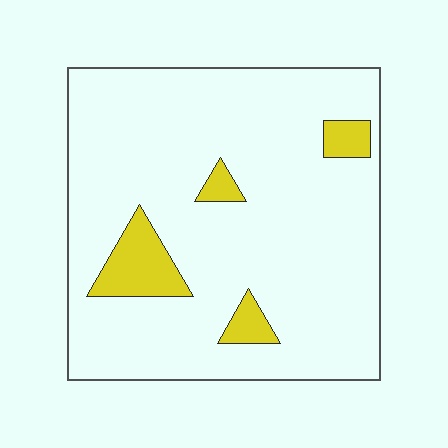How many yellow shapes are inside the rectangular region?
4.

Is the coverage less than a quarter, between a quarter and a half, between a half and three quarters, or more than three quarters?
Less than a quarter.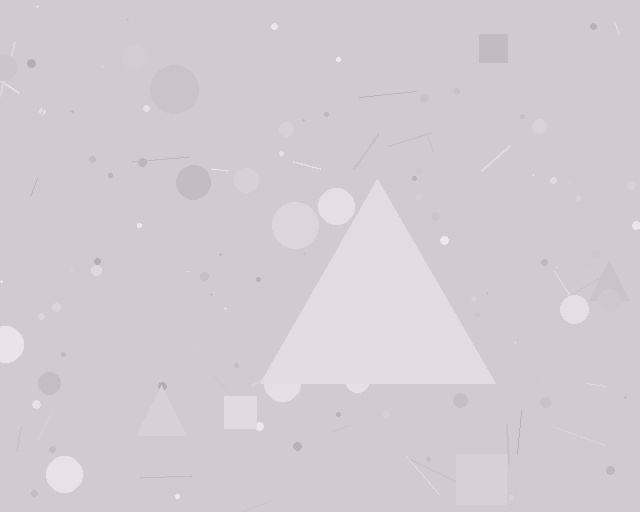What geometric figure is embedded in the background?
A triangle is embedded in the background.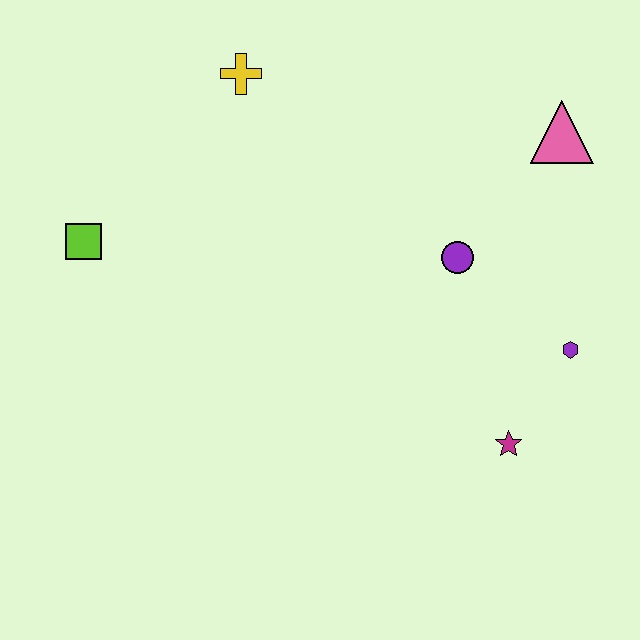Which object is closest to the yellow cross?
The lime square is closest to the yellow cross.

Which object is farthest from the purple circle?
The lime square is farthest from the purple circle.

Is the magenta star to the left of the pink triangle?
Yes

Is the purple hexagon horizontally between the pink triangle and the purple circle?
No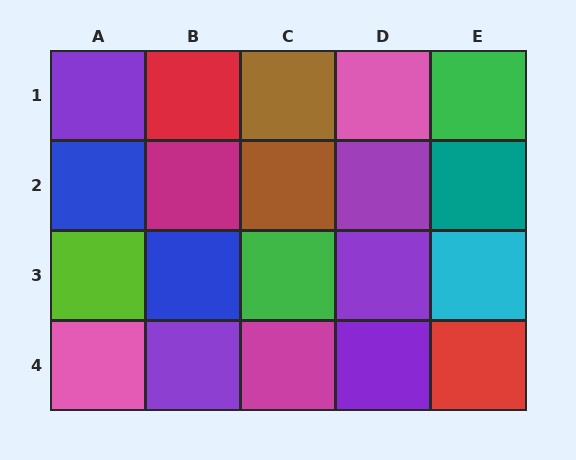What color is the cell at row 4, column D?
Purple.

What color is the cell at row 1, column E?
Green.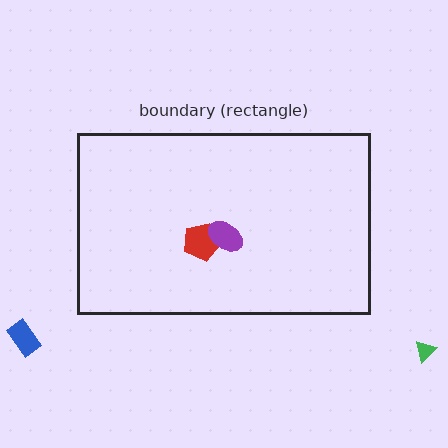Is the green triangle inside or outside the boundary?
Outside.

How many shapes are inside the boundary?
2 inside, 2 outside.